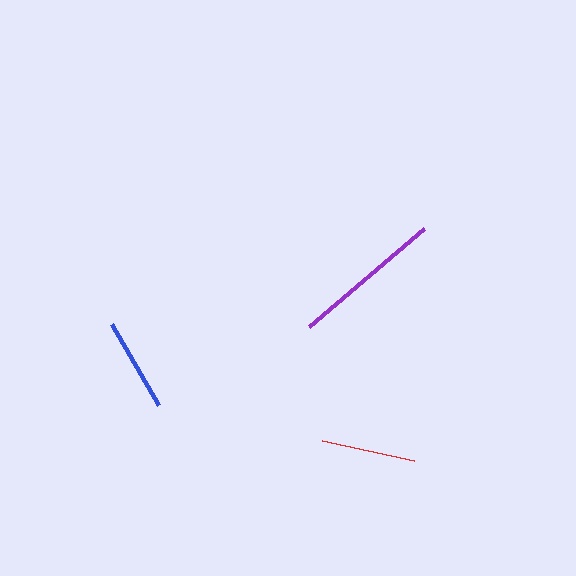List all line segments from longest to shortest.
From longest to shortest: purple, red, blue.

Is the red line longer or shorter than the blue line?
The red line is longer than the blue line.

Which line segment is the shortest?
The blue line is the shortest at approximately 93 pixels.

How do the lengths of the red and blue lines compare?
The red and blue lines are approximately the same length.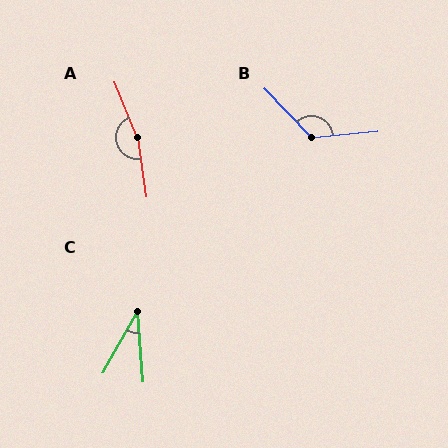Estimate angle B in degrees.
Approximately 128 degrees.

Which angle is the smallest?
C, at approximately 34 degrees.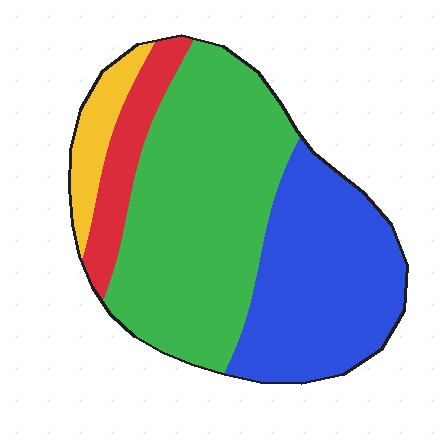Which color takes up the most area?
Green, at roughly 50%.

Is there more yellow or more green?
Green.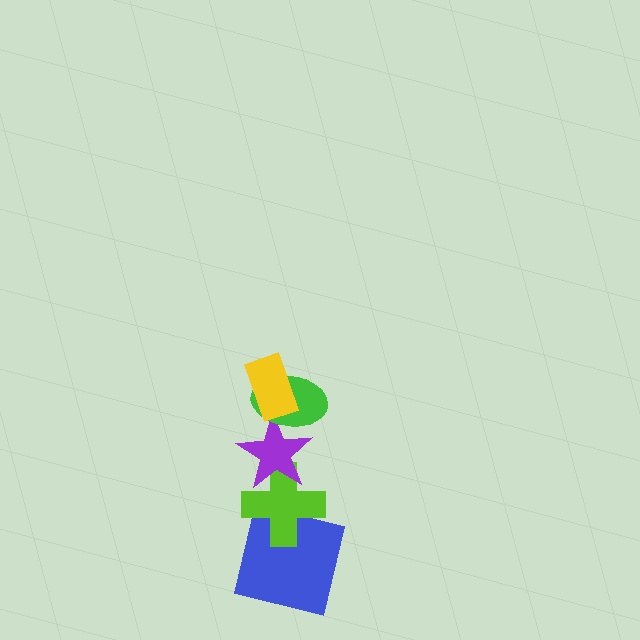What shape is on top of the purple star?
The green ellipse is on top of the purple star.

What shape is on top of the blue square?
The lime cross is on top of the blue square.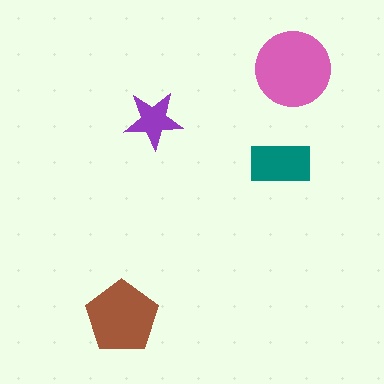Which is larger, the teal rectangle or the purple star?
The teal rectangle.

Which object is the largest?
The pink circle.